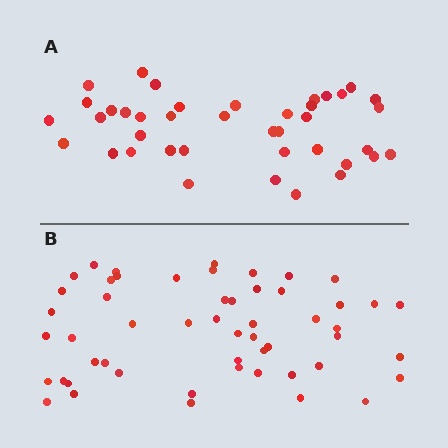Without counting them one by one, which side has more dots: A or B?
Region B (the bottom region) has more dots.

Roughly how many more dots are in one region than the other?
Region B has approximately 15 more dots than region A.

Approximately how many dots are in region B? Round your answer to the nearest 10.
About 50 dots. (The exact count is 53, which rounds to 50.)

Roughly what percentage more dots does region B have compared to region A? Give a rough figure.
About 30% more.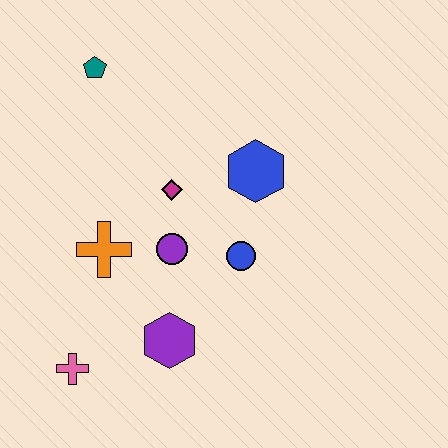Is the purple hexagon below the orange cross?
Yes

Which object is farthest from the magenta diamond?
The pink cross is farthest from the magenta diamond.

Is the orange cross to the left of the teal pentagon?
No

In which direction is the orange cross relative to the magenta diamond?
The orange cross is to the left of the magenta diamond.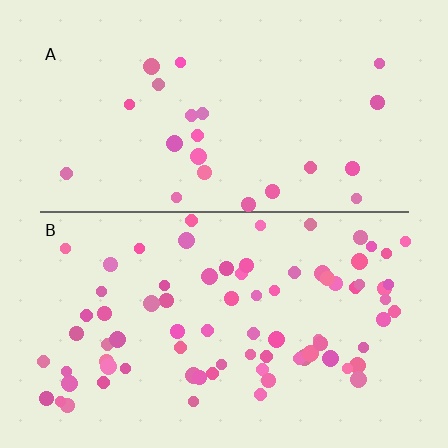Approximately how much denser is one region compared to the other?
Approximately 3.4× — region B over region A.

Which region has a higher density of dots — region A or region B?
B (the bottom).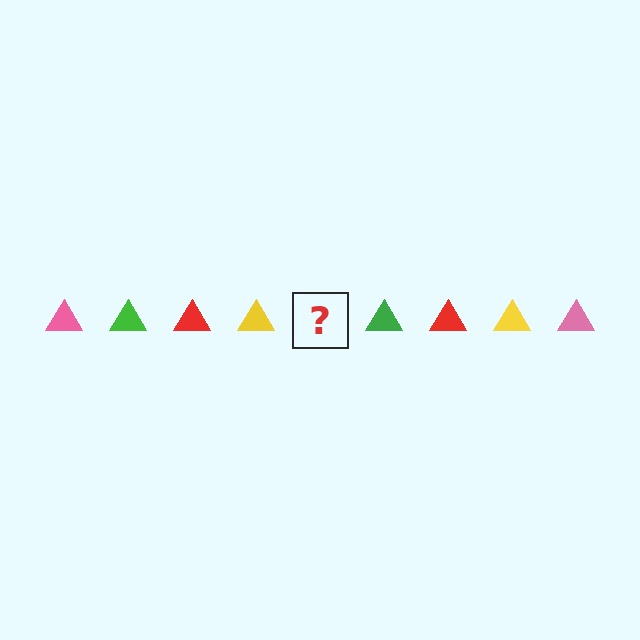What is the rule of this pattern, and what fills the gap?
The rule is that the pattern cycles through pink, green, red, yellow triangles. The gap should be filled with a pink triangle.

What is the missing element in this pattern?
The missing element is a pink triangle.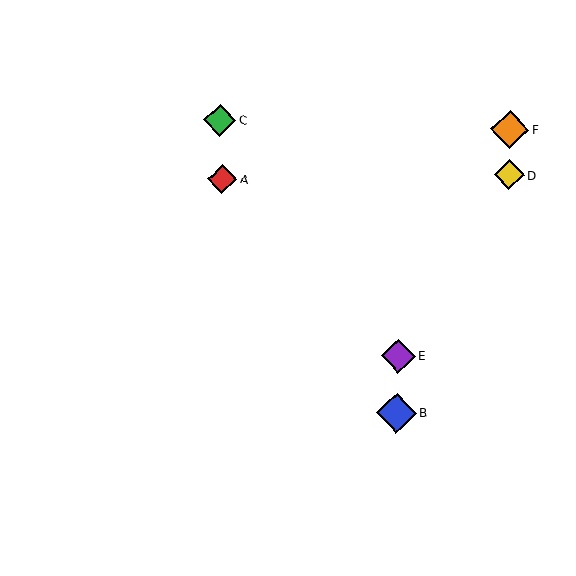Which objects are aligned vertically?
Objects B, E are aligned vertically.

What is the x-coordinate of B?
Object B is at x≈397.